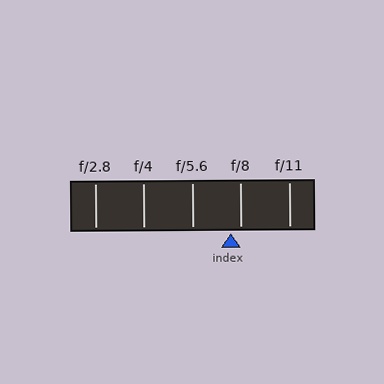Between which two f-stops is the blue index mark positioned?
The index mark is between f/5.6 and f/8.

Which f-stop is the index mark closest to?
The index mark is closest to f/8.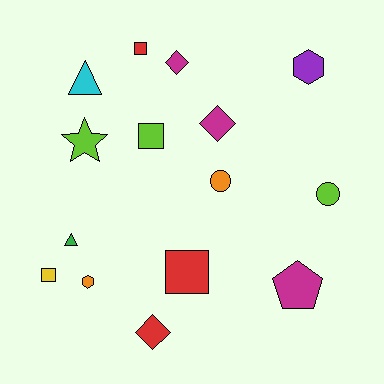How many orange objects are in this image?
There are 2 orange objects.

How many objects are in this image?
There are 15 objects.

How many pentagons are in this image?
There is 1 pentagon.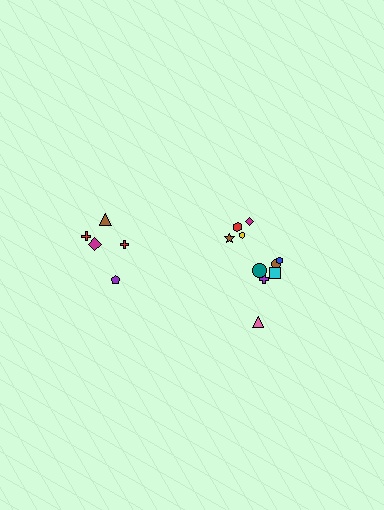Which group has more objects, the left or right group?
The right group.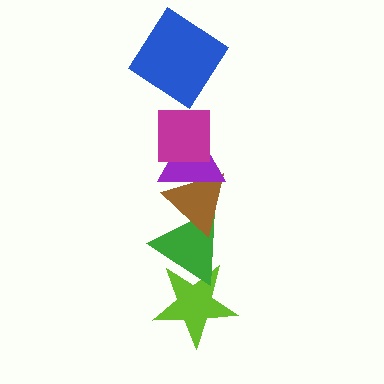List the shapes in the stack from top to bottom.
From top to bottom: the blue diamond, the magenta square, the purple triangle, the brown triangle, the green triangle, the lime star.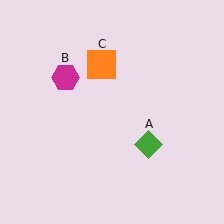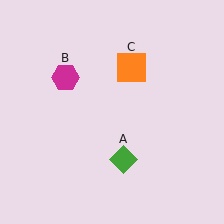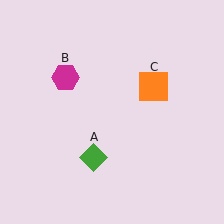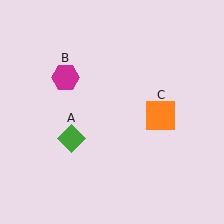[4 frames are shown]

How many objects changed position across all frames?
2 objects changed position: green diamond (object A), orange square (object C).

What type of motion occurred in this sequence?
The green diamond (object A), orange square (object C) rotated clockwise around the center of the scene.